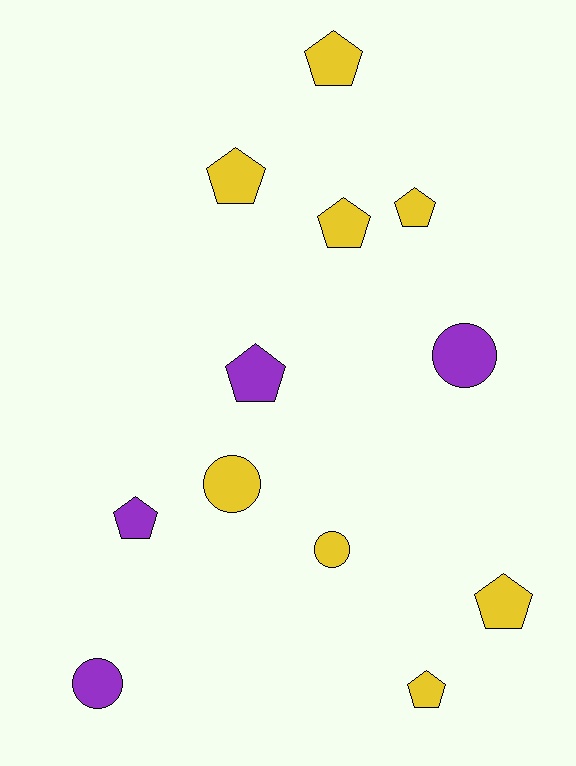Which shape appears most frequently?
Pentagon, with 8 objects.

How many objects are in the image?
There are 12 objects.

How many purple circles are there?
There are 2 purple circles.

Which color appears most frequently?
Yellow, with 8 objects.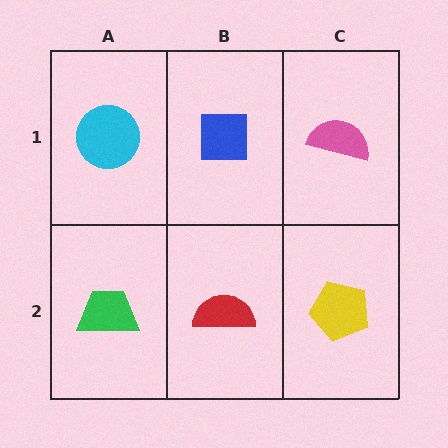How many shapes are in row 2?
3 shapes.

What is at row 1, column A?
A cyan circle.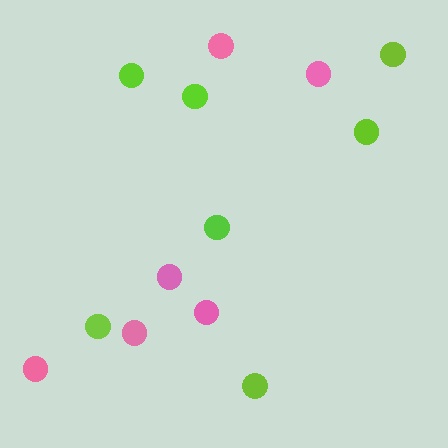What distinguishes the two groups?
There are 2 groups: one group of lime circles (7) and one group of pink circles (6).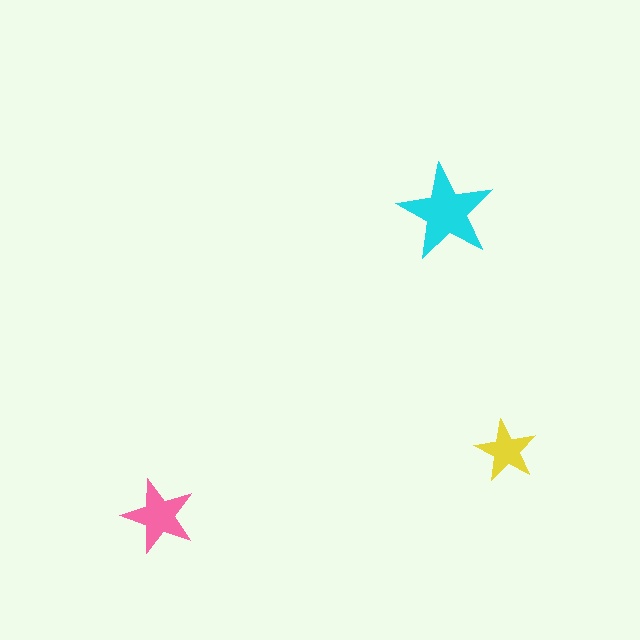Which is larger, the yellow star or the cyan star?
The cyan one.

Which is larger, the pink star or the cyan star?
The cyan one.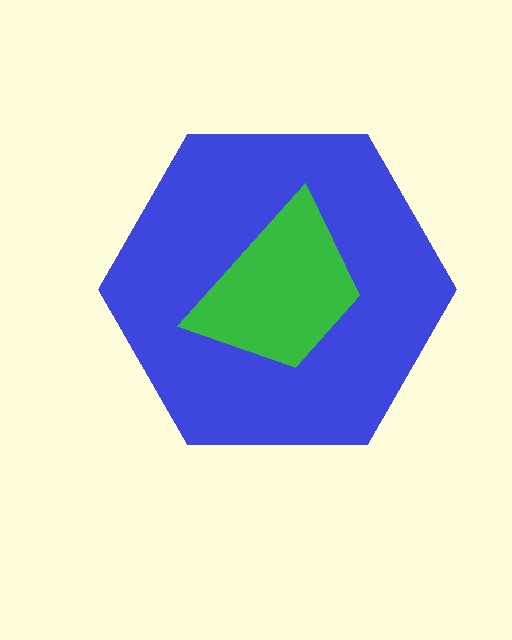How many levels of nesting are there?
2.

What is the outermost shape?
The blue hexagon.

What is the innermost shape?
The green trapezoid.